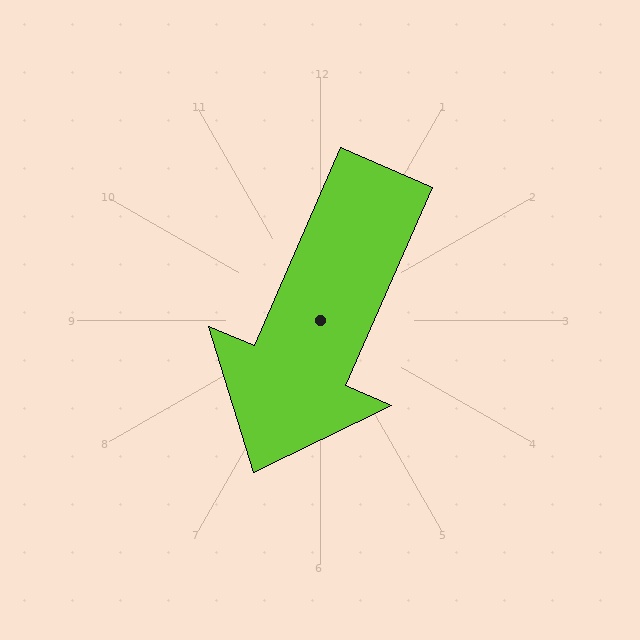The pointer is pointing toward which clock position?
Roughly 7 o'clock.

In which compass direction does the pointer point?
Southwest.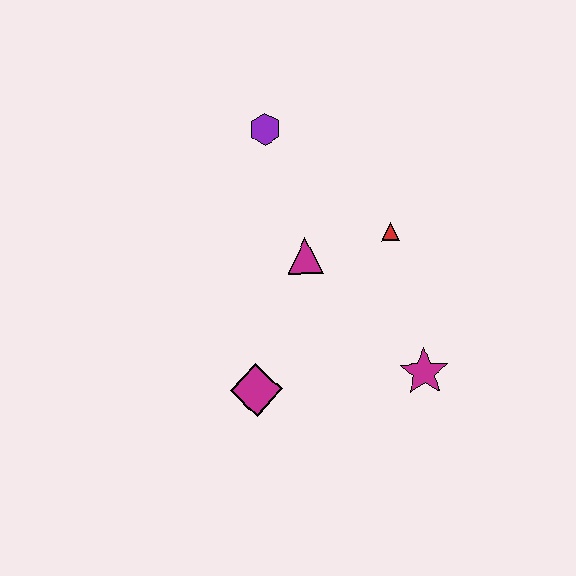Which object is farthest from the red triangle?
The magenta diamond is farthest from the red triangle.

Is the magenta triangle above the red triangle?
No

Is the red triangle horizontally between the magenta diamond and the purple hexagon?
No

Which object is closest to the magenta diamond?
The magenta triangle is closest to the magenta diamond.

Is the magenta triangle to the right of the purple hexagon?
Yes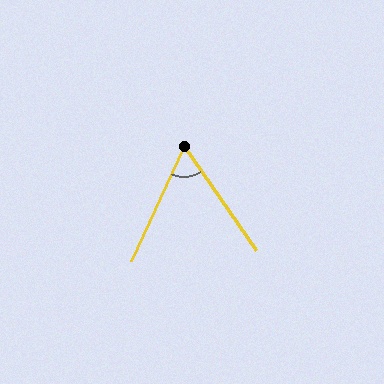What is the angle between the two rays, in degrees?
Approximately 59 degrees.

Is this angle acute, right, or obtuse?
It is acute.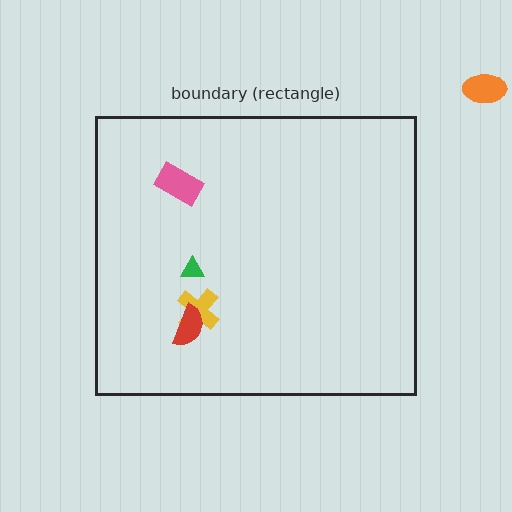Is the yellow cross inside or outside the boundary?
Inside.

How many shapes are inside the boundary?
4 inside, 1 outside.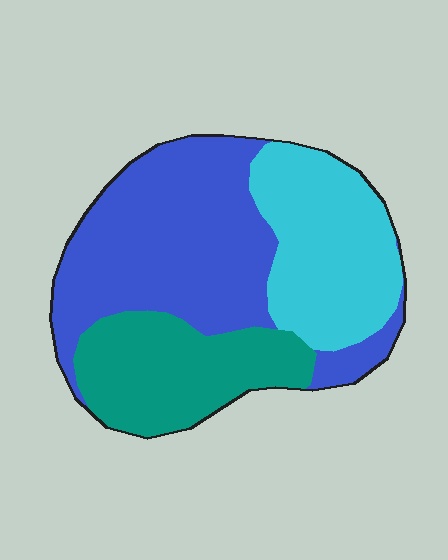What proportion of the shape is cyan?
Cyan covers about 30% of the shape.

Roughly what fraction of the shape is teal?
Teal takes up about one quarter (1/4) of the shape.